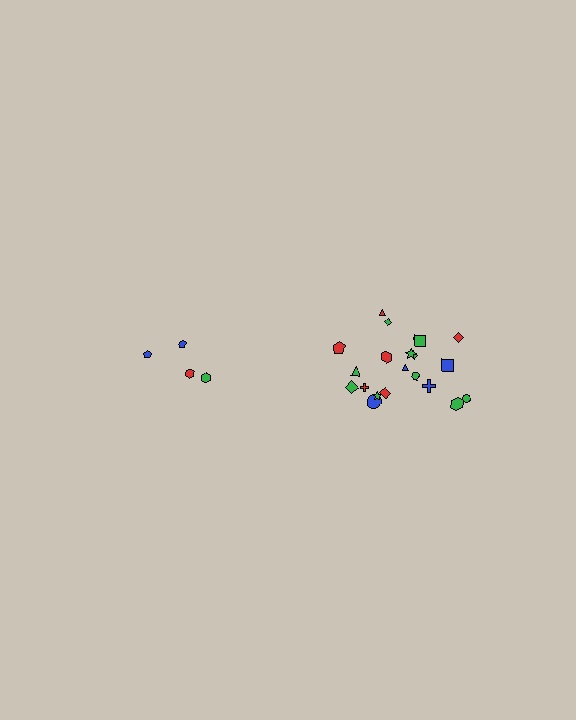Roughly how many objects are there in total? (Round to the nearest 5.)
Roughly 25 objects in total.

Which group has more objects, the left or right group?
The right group.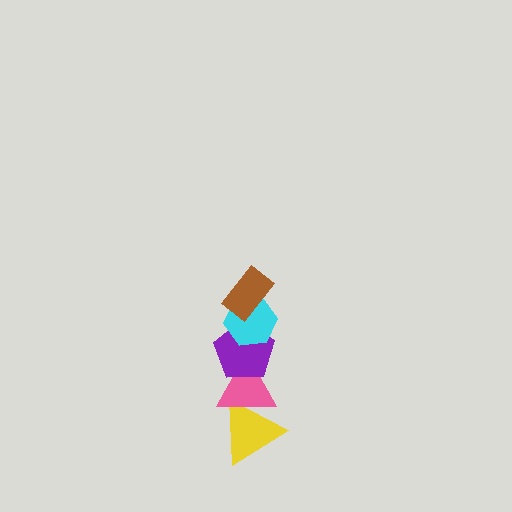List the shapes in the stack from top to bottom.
From top to bottom: the brown rectangle, the cyan hexagon, the purple pentagon, the pink triangle, the yellow triangle.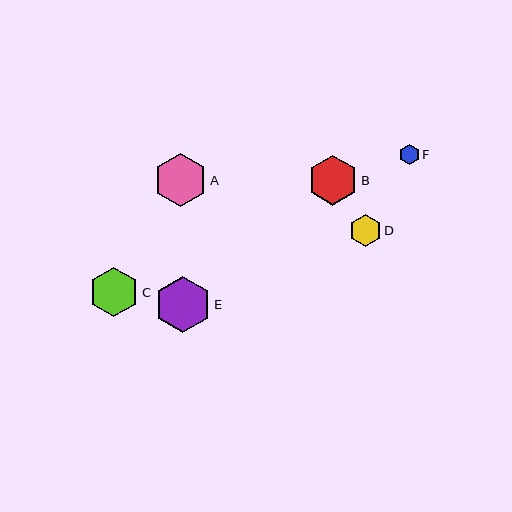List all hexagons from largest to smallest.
From largest to smallest: E, A, B, C, D, F.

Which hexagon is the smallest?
Hexagon F is the smallest with a size of approximately 20 pixels.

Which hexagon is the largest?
Hexagon E is the largest with a size of approximately 56 pixels.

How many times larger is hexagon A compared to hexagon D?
Hexagon A is approximately 1.7 times the size of hexagon D.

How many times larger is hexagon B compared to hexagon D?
Hexagon B is approximately 1.5 times the size of hexagon D.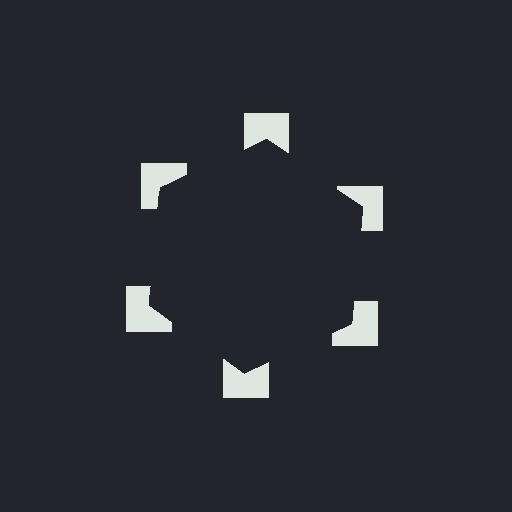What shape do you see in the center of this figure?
An illusory hexagon — its edges are inferred from the aligned wedge cuts in the notched squares, not physically drawn.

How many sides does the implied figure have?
6 sides.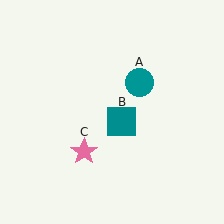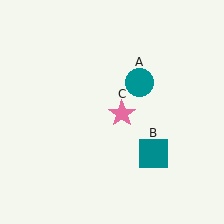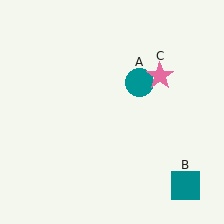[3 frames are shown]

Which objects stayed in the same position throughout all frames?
Teal circle (object A) remained stationary.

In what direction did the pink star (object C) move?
The pink star (object C) moved up and to the right.